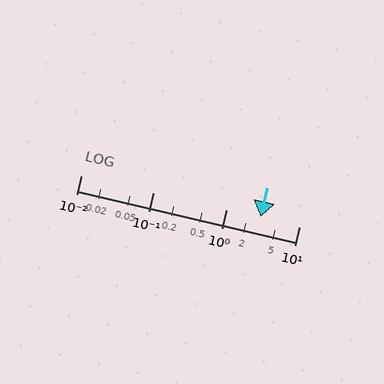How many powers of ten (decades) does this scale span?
The scale spans 3 decades, from 0.01 to 10.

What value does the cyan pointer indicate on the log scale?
The pointer indicates approximately 3.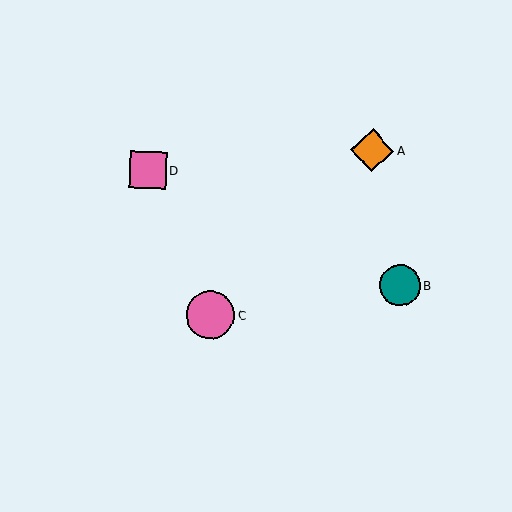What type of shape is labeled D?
Shape D is a pink square.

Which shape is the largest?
The pink circle (labeled C) is the largest.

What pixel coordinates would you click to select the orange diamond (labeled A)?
Click at (372, 150) to select the orange diamond A.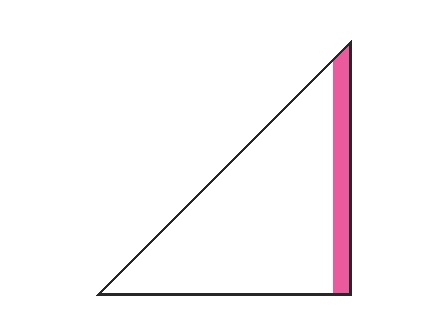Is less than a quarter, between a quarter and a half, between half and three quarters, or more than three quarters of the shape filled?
Less than a quarter.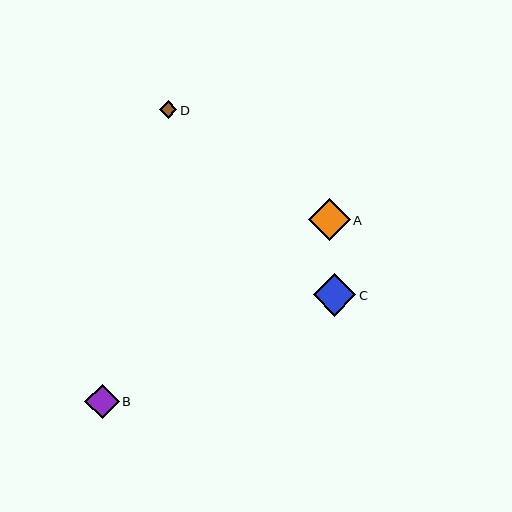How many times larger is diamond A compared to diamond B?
Diamond A is approximately 1.2 times the size of diamond B.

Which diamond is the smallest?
Diamond D is the smallest with a size of approximately 18 pixels.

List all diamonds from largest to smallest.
From largest to smallest: C, A, B, D.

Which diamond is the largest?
Diamond C is the largest with a size of approximately 43 pixels.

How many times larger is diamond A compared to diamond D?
Diamond A is approximately 2.3 times the size of diamond D.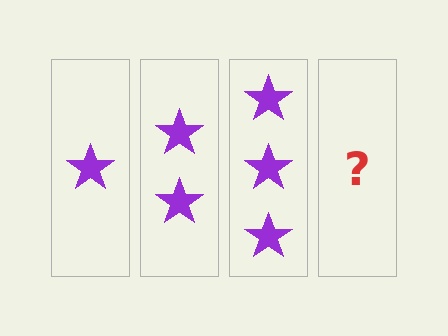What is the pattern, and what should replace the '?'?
The pattern is that each step adds one more star. The '?' should be 4 stars.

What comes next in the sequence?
The next element should be 4 stars.